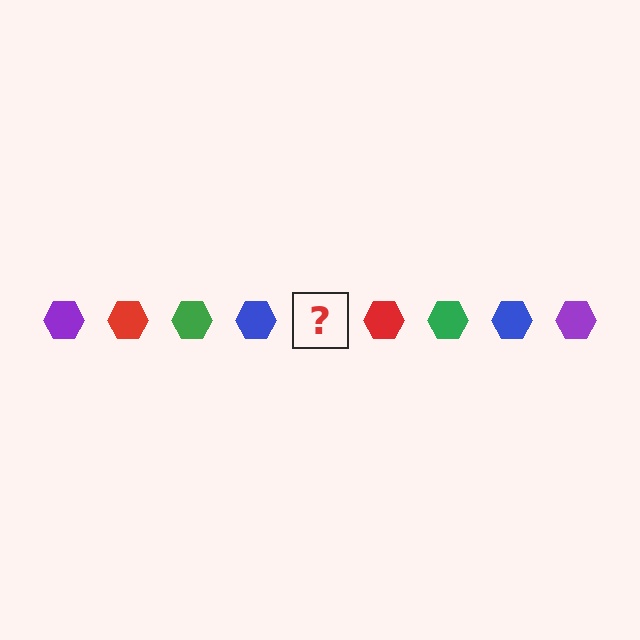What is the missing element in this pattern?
The missing element is a purple hexagon.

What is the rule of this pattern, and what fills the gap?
The rule is that the pattern cycles through purple, red, green, blue hexagons. The gap should be filled with a purple hexagon.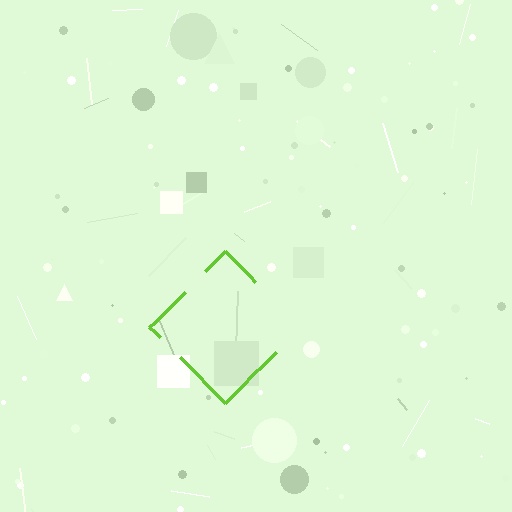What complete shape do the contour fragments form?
The contour fragments form a diamond.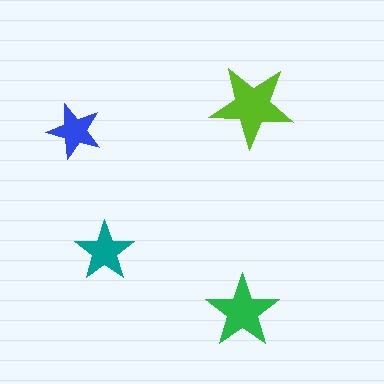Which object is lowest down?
The green star is bottommost.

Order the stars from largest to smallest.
the lime one, the green one, the teal one, the blue one.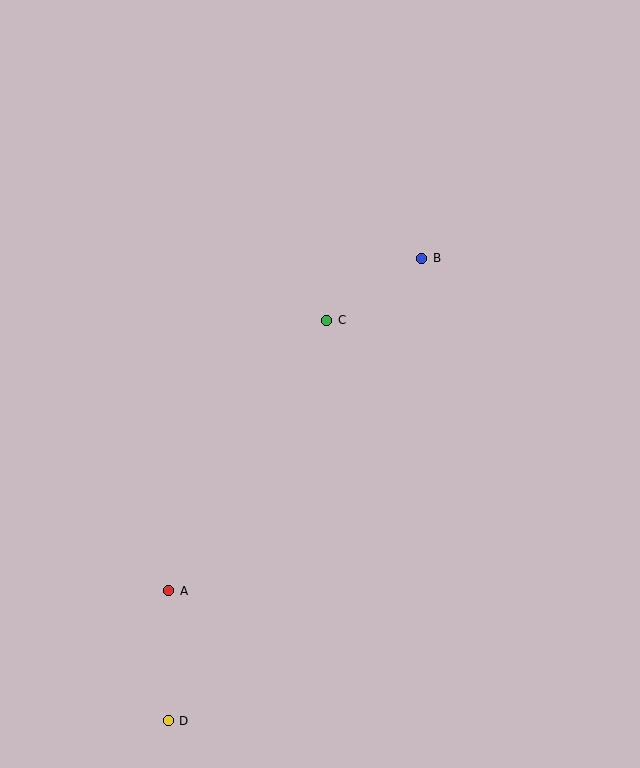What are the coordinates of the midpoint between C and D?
The midpoint between C and D is at (247, 520).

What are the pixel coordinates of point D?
Point D is at (168, 721).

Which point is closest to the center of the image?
Point C at (327, 320) is closest to the center.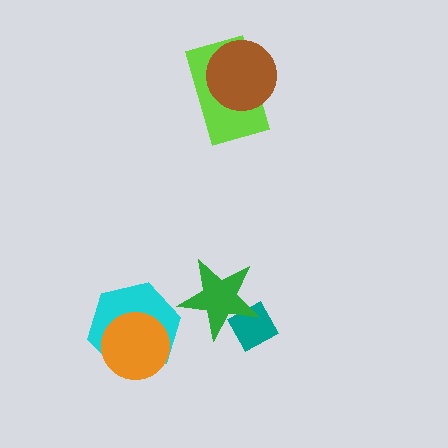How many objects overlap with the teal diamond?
1 object overlaps with the teal diamond.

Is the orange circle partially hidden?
No, no other shape covers it.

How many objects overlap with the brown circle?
1 object overlaps with the brown circle.